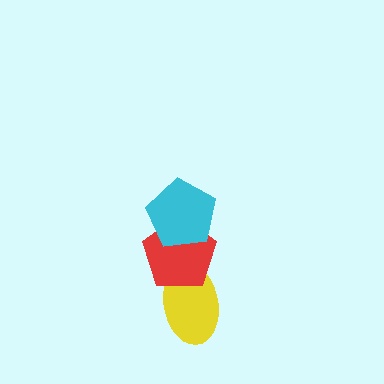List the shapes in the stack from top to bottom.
From top to bottom: the cyan pentagon, the red pentagon, the yellow ellipse.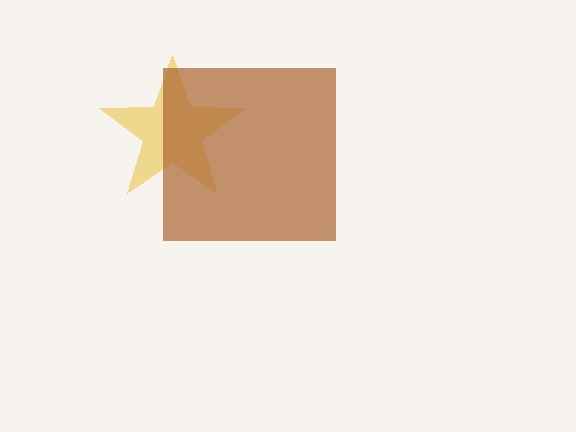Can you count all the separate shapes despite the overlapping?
Yes, there are 2 separate shapes.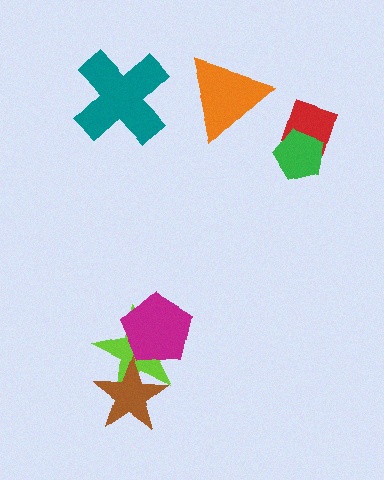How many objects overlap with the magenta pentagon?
1 object overlaps with the magenta pentagon.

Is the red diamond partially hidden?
Yes, it is partially covered by another shape.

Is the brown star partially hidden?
No, no other shape covers it.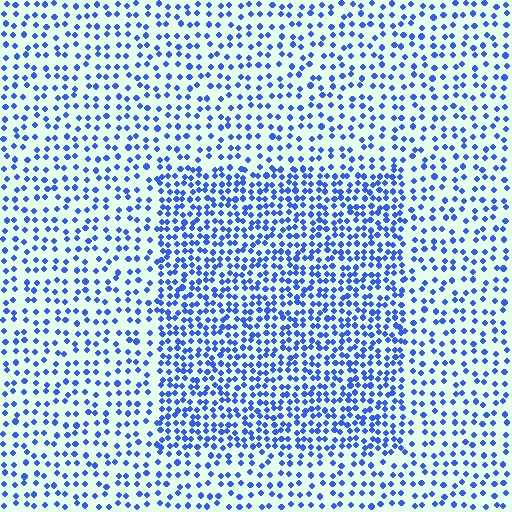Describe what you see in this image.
The image contains small blue elements arranged at two different densities. A rectangle-shaped region is visible where the elements are more densely packed than the surrounding area.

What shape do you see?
I see a rectangle.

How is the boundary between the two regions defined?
The boundary is defined by a change in element density (approximately 1.8x ratio). All elements are the same color, size, and shape.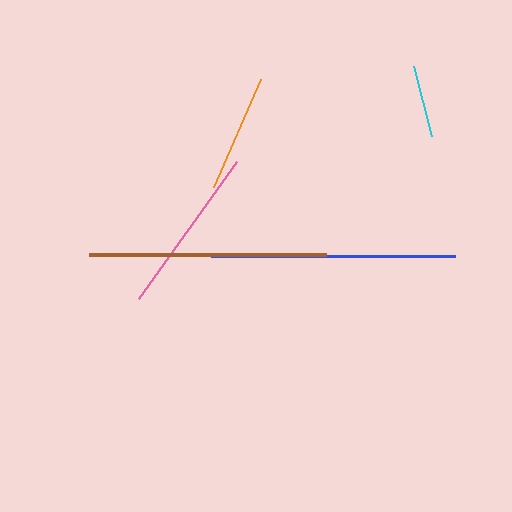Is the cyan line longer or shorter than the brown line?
The brown line is longer than the cyan line.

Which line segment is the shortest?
The cyan line is the shortest at approximately 72 pixels.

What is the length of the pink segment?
The pink segment is approximately 168 pixels long.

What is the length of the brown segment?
The brown segment is approximately 237 pixels long.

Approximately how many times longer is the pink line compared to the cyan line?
The pink line is approximately 2.3 times the length of the cyan line.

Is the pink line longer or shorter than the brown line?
The brown line is longer than the pink line.